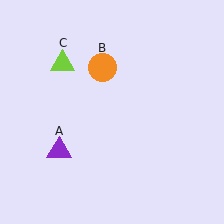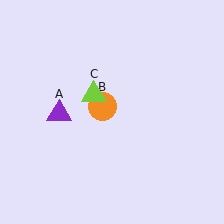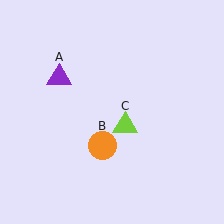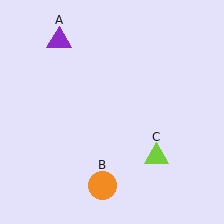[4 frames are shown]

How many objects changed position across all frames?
3 objects changed position: purple triangle (object A), orange circle (object B), lime triangle (object C).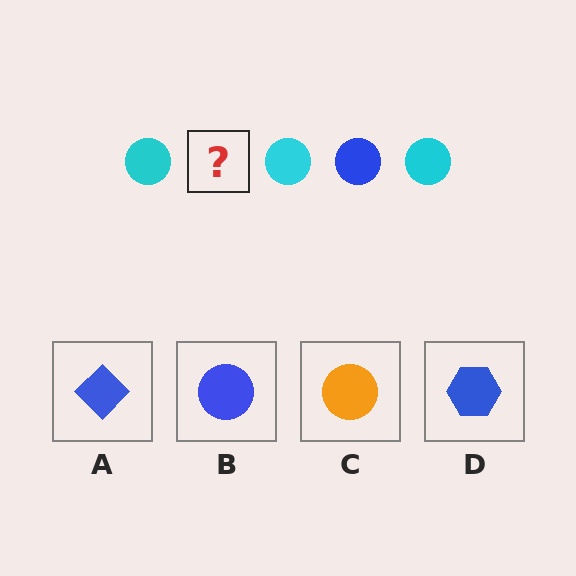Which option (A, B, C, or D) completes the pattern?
B.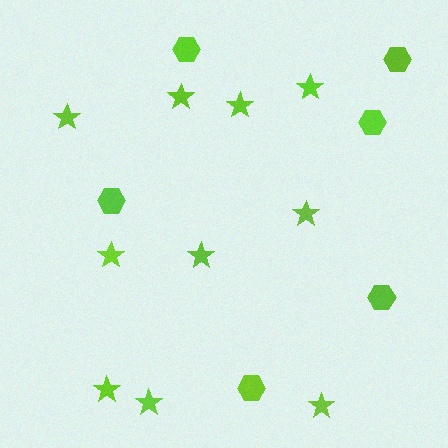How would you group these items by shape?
There are 2 groups: one group of stars (10) and one group of hexagons (6).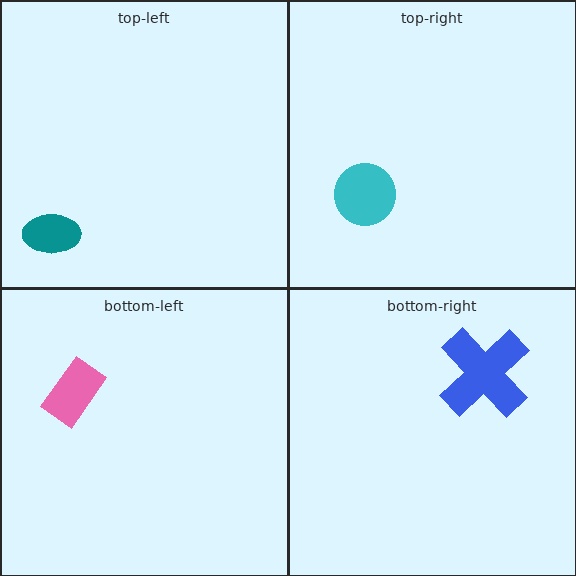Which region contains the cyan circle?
The top-right region.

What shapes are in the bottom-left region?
The pink rectangle.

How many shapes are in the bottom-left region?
1.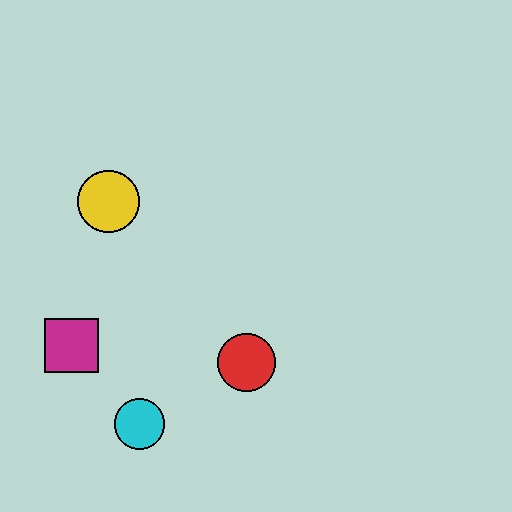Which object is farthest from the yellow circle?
The cyan circle is farthest from the yellow circle.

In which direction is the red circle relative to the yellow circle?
The red circle is below the yellow circle.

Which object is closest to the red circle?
The cyan circle is closest to the red circle.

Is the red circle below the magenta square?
Yes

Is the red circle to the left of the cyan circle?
No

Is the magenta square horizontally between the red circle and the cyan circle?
No